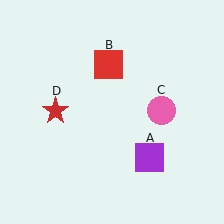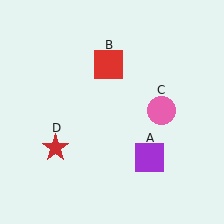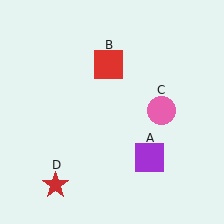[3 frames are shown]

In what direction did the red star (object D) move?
The red star (object D) moved down.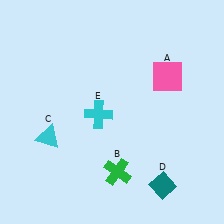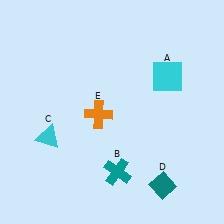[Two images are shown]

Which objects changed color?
A changed from pink to cyan. B changed from green to teal. E changed from cyan to orange.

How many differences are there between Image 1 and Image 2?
There are 3 differences between the two images.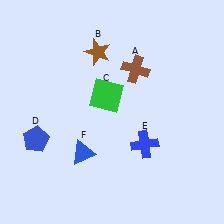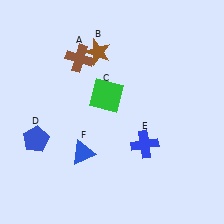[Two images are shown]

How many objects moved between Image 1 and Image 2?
1 object moved between the two images.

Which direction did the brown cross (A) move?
The brown cross (A) moved left.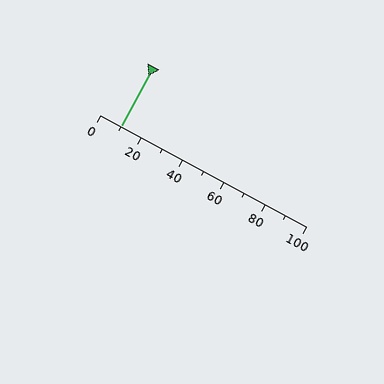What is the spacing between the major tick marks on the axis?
The major ticks are spaced 20 apart.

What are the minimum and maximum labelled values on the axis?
The axis runs from 0 to 100.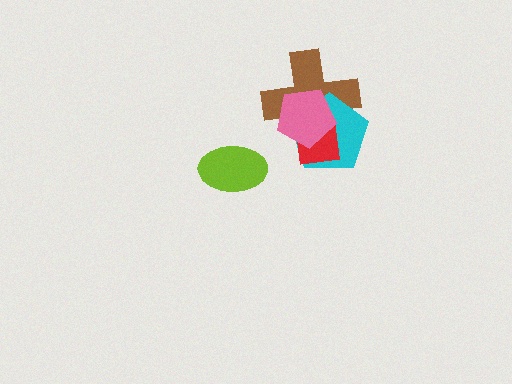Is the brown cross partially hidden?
Yes, it is partially covered by another shape.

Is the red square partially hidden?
Yes, it is partially covered by another shape.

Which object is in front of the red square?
The pink pentagon is in front of the red square.